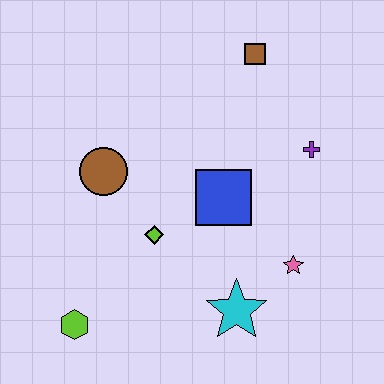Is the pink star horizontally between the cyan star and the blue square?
No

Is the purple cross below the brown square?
Yes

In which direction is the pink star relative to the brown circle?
The pink star is to the right of the brown circle.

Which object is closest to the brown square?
The purple cross is closest to the brown square.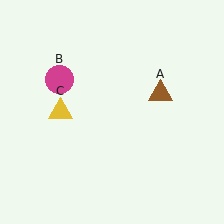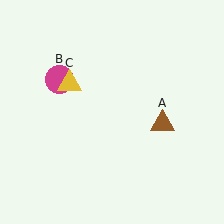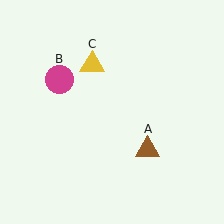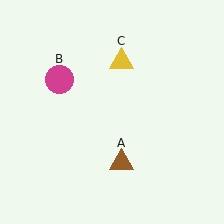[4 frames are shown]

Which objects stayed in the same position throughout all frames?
Magenta circle (object B) remained stationary.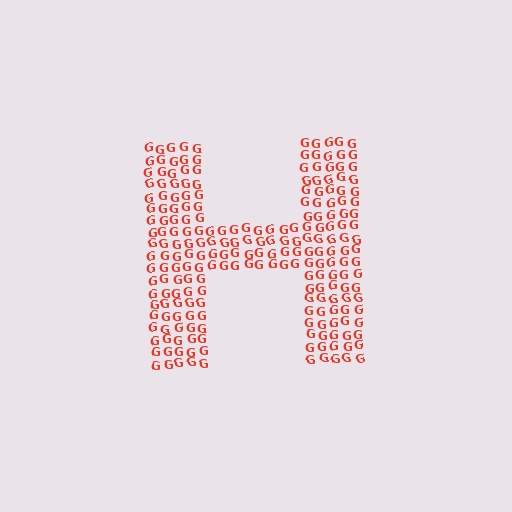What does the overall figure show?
The overall figure shows the letter H.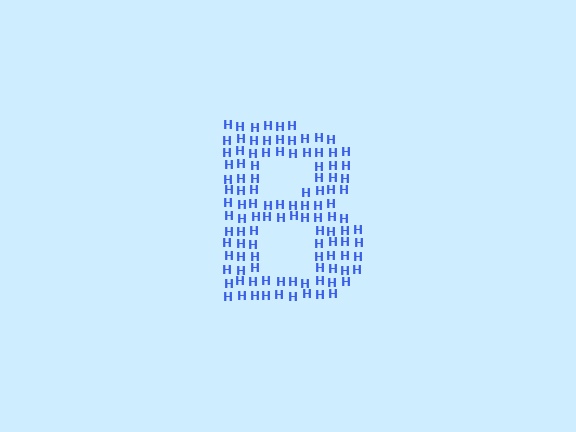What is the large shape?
The large shape is the letter B.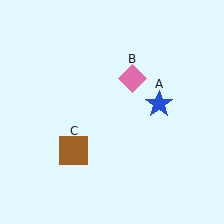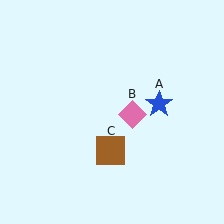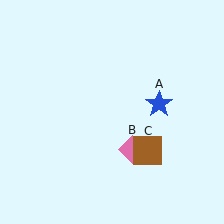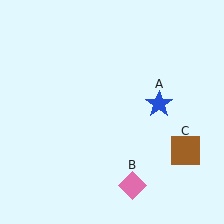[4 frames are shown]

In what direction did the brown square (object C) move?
The brown square (object C) moved right.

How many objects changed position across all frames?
2 objects changed position: pink diamond (object B), brown square (object C).